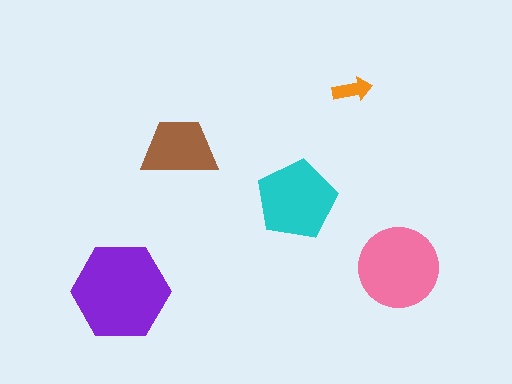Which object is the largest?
The purple hexagon.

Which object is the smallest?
The orange arrow.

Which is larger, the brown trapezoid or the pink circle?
The pink circle.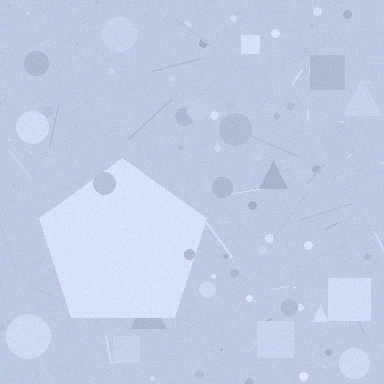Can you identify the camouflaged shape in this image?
The camouflaged shape is a pentagon.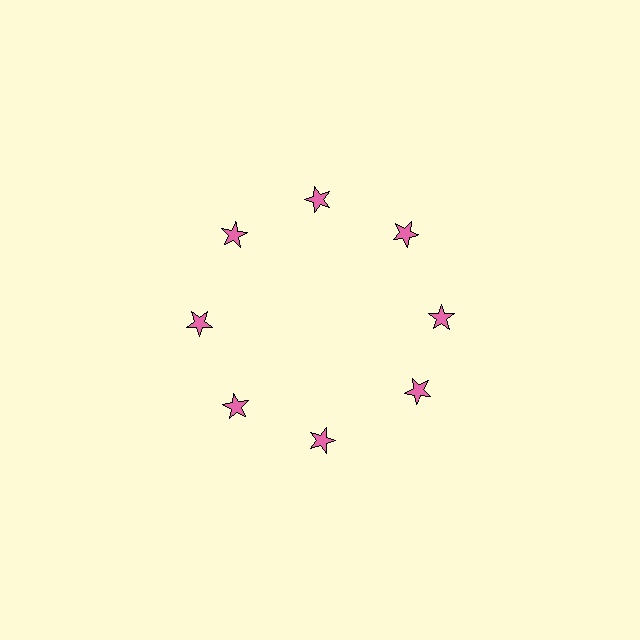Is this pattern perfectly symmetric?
No. The 8 pink stars are arranged in a ring, but one element near the 4 o'clock position is rotated out of alignment along the ring, breaking the 8-fold rotational symmetry.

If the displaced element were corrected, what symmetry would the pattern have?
It would have 8-fold rotational symmetry — the pattern would map onto itself every 45 degrees.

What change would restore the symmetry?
The symmetry would be restored by rotating it back into even spacing with its neighbors so that all 8 stars sit at equal angles and equal distance from the center.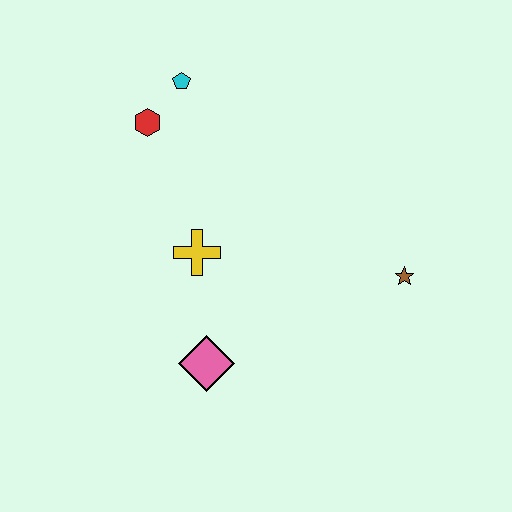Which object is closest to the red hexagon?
The cyan pentagon is closest to the red hexagon.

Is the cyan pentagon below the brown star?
No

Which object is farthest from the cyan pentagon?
The brown star is farthest from the cyan pentagon.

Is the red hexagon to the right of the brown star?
No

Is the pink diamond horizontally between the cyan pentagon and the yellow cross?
No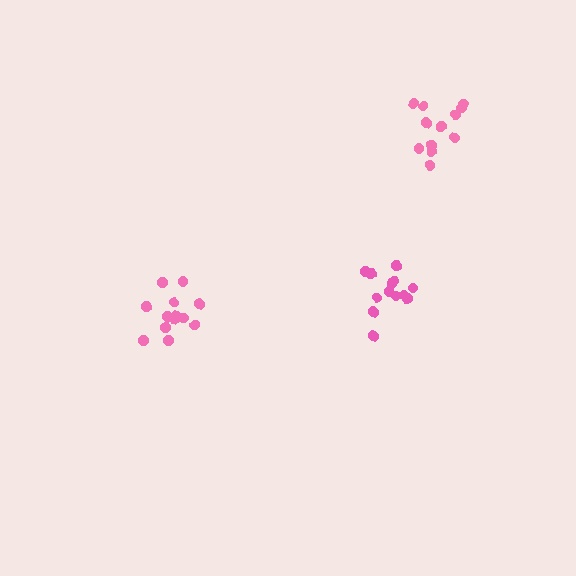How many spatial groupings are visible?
There are 3 spatial groupings.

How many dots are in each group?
Group 1: 12 dots, Group 2: 13 dots, Group 3: 13 dots (38 total).